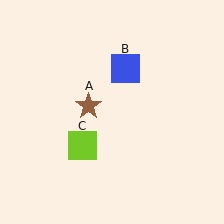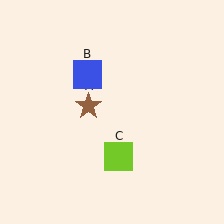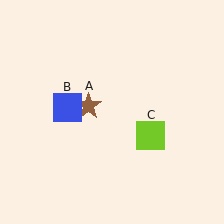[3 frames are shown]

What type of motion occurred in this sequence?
The blue square (object B), lime square (object C) rotated counterclockwise around the center of the scene.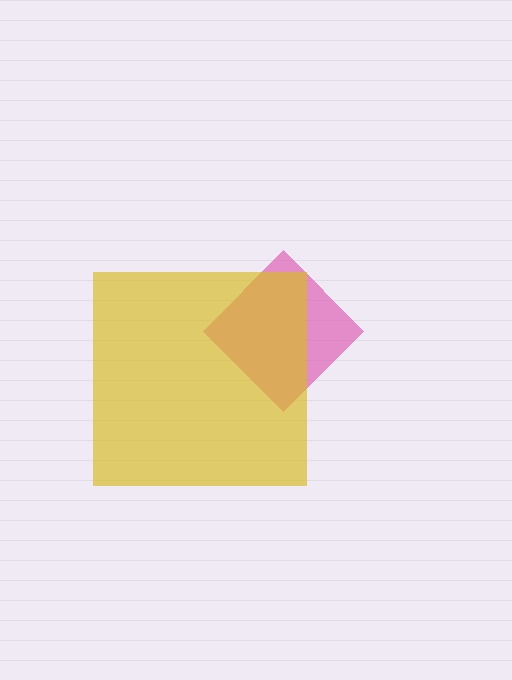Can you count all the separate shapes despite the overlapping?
Yes, there are 2 separate shapes.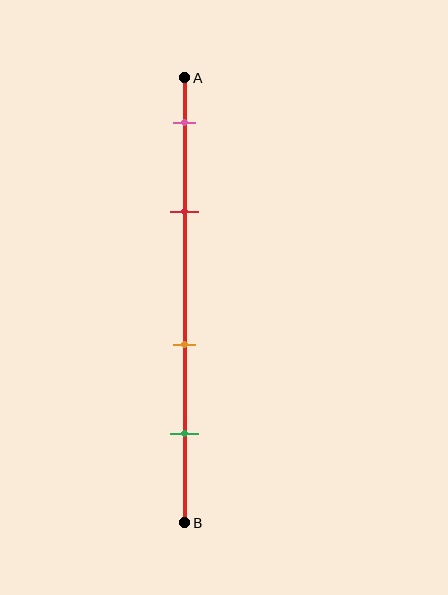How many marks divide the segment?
There are 4 marks dividing the segment.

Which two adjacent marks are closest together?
The pink and red marks are the closest adjacent pair.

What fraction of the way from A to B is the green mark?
The green mark is approximately 80% (0.8) of the way from A to B.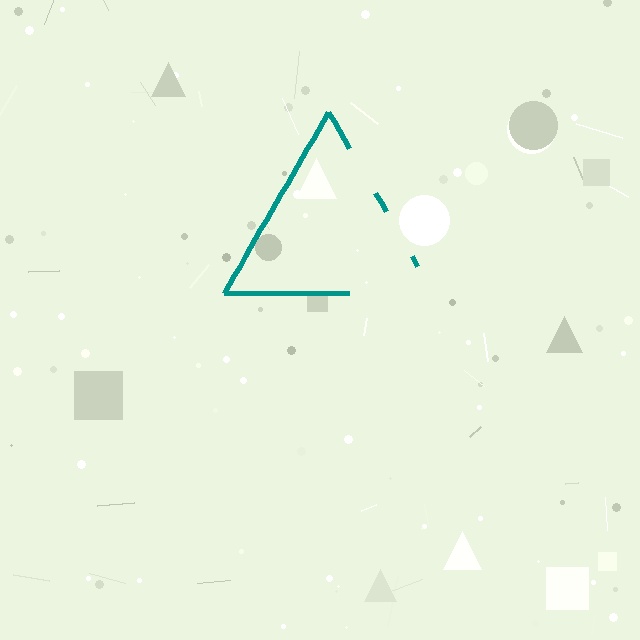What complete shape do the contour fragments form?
The contour fragments form a triangle.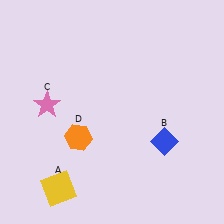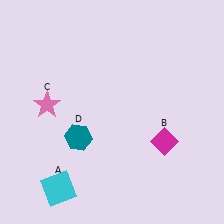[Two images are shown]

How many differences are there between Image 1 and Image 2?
There are 3 differences between the two images.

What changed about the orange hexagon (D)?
In Image 1, D is orange. In Image 2, it changed to teal.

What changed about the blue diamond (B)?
In Image 1, B is blue. In Image 2, it changed to magenta.